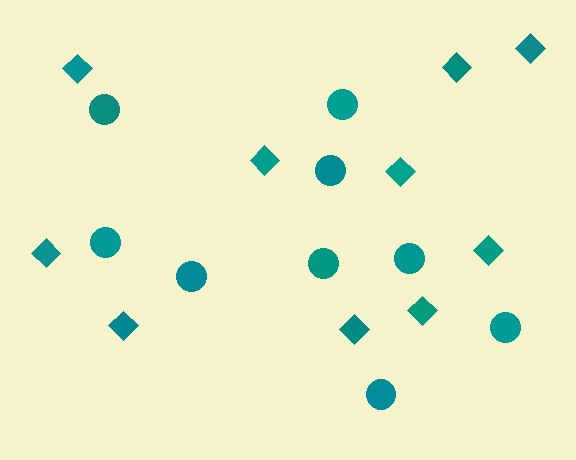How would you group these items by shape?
There are 2 groups: one group of circles (9) and one group of diamonds (10).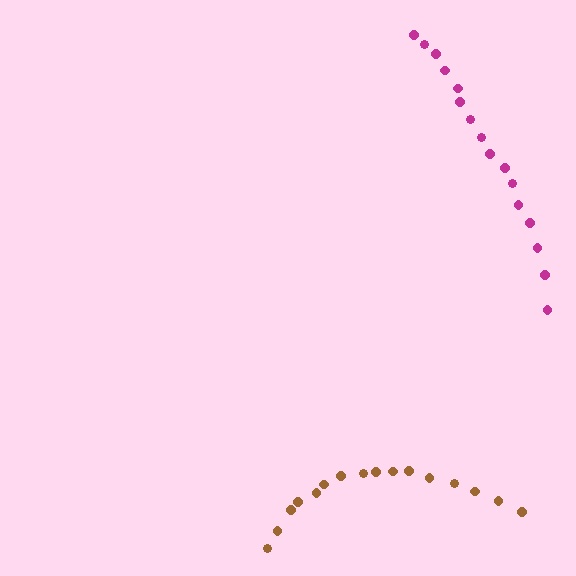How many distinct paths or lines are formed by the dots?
There are 2 distinct paths.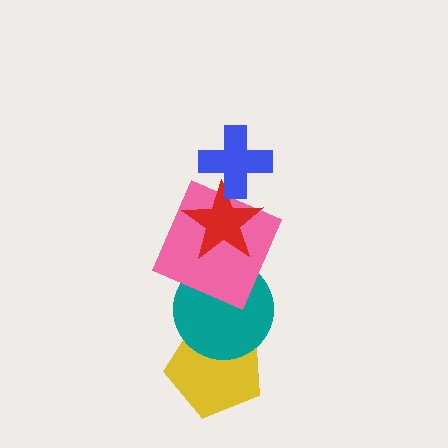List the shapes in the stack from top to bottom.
From top to bottom: the blue cross, the red star, the pink square, the teal circle, the yellow pentagon.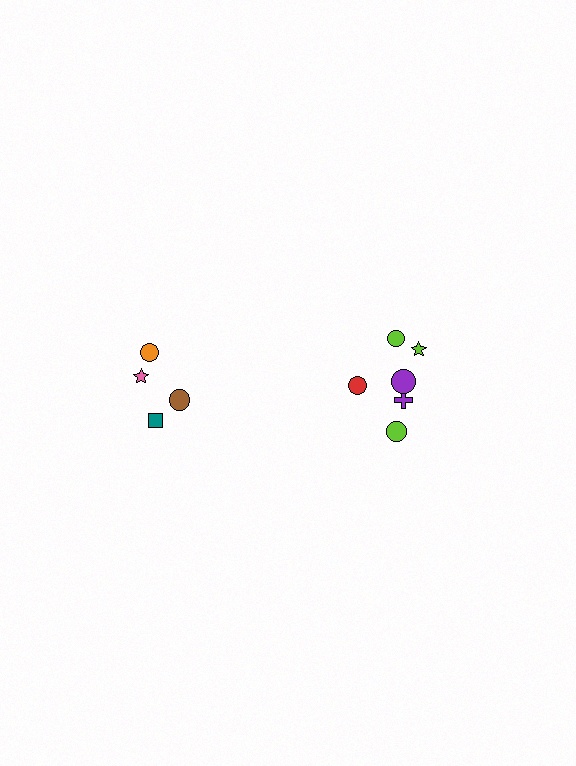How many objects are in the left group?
There are 4 objects.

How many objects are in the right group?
There are 6 objects.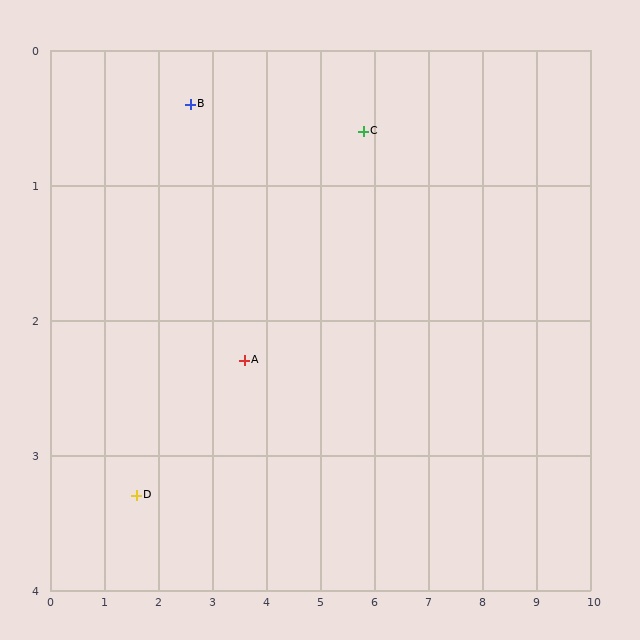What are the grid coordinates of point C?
Point C is at approximately (5.8, 0.6).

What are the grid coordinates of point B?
Point B is at approximately (2.6, 0.4).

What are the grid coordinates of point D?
Point D is at approximately (1.6, 3.3).